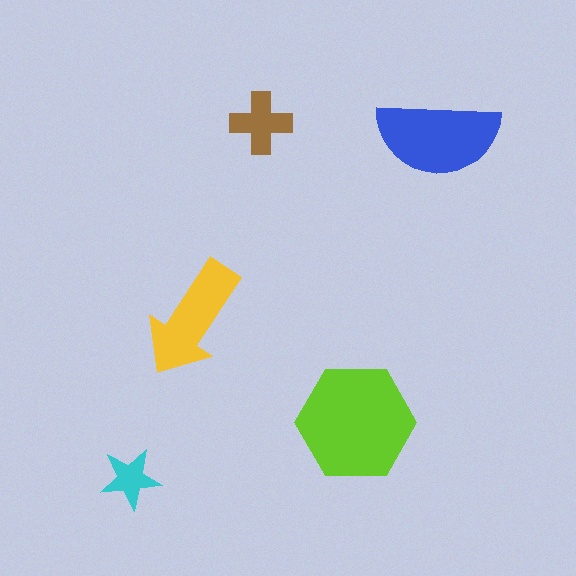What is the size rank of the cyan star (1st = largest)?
5th.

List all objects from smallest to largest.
The cyan star, the brown cross, the yellow arrow, the blue semicircle, the lime hexagon.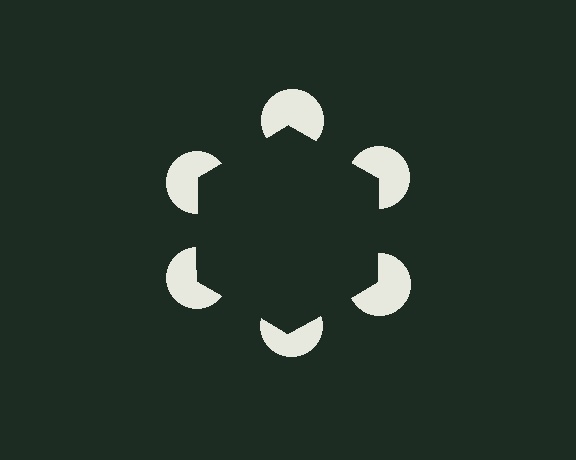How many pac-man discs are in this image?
There are 6 — one at each vertex of the illusory hexagon.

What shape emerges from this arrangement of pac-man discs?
An illusory hexagon — its edges are inferred from the aligned wedge cuts in the pac-man discs, not physically drawn.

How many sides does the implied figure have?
6 sides.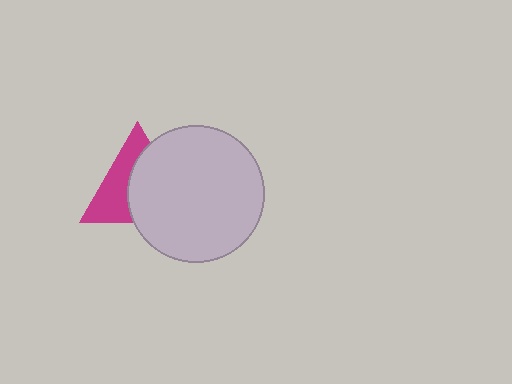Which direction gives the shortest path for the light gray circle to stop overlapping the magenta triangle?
Moving right gives the shortest separation.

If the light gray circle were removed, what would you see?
You would see the complete magenta triangle.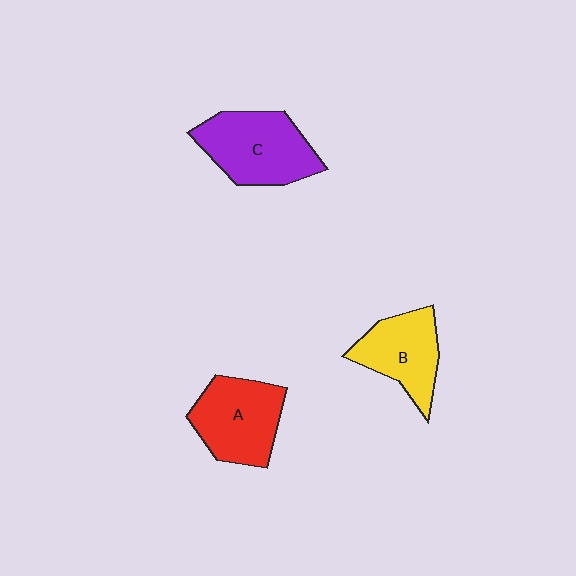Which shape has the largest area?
Shape C (purple).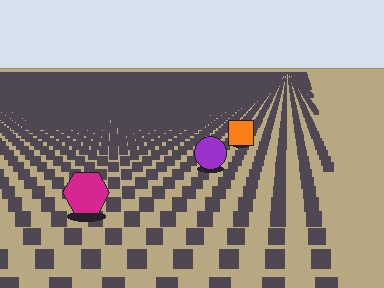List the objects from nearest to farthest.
From nearest to farthest: the magenta hexagon, the purple circle, the orange square.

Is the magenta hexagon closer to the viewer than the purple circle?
Yes. The magenta hexagon is closer — you can tell from the texture gradient: the ground texture is coarser near it.